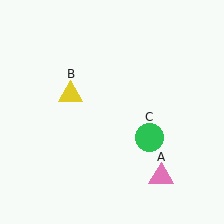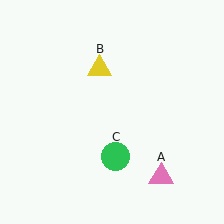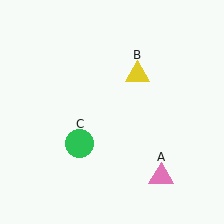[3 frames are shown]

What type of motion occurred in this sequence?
The yellow triangle (object B), green circle (object C) rotated clockwise around the center of the scene.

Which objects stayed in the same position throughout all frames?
Pink triangle (object A) remained stationary.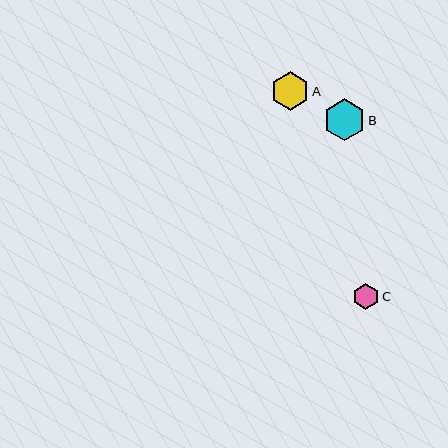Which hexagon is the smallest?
Hexagon C is the smallest with a size of approximately 26 pixels.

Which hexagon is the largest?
Hexagon B is the largest with a size of approximately 42 pixels.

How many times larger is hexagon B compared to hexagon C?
Hexagon B is approximately 1.6 times the size of hexagon C.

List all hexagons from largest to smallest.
From largest to smallest: B, A, C.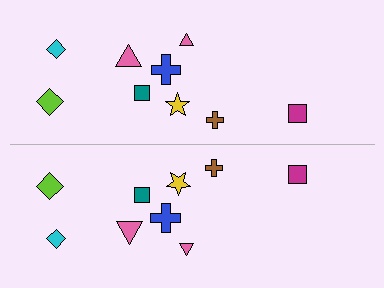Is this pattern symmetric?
Yes, this pattern has bilateral (reflection) symmetry.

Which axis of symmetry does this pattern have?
The pattern has a horizontal axis of symmetry running through the center of the image.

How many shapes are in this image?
There are 18 shapes in this image.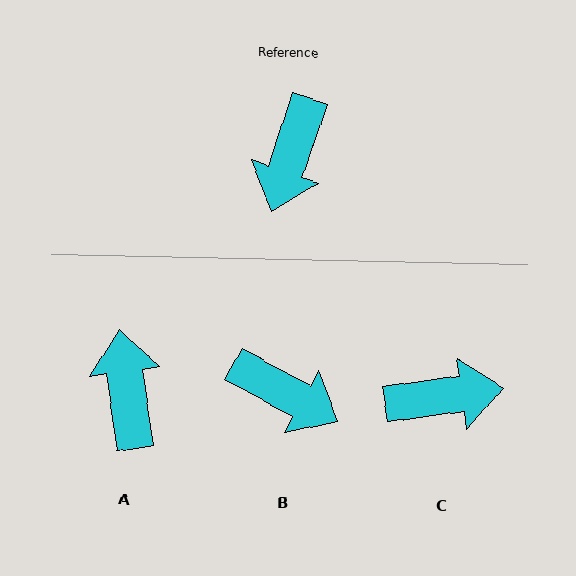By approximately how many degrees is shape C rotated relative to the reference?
Approximately 117 degrees counter-clockwise.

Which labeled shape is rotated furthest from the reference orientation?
A, about 153 degrees away.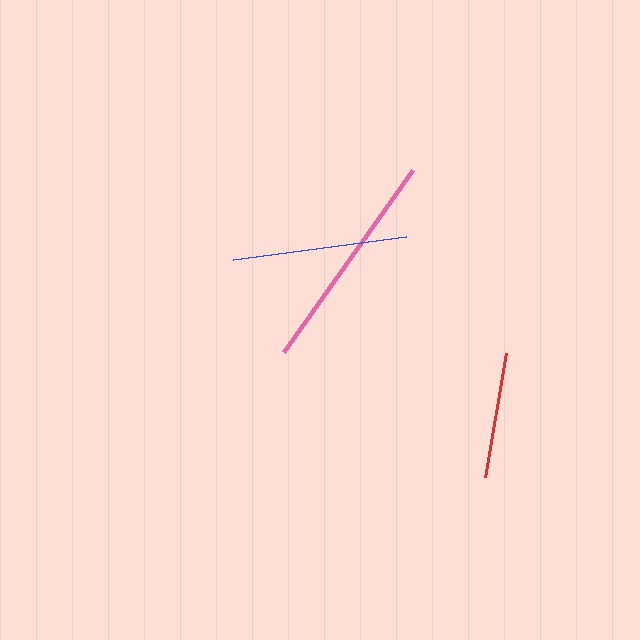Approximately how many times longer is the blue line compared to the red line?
The blue line is approximately 1.4 times the length of the red line.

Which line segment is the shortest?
The red line is the shortest at approximately 125 pixels.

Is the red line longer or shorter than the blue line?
The blue line is longer than the red line.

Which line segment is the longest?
The pink line is the longest at approximately 223 pixels.